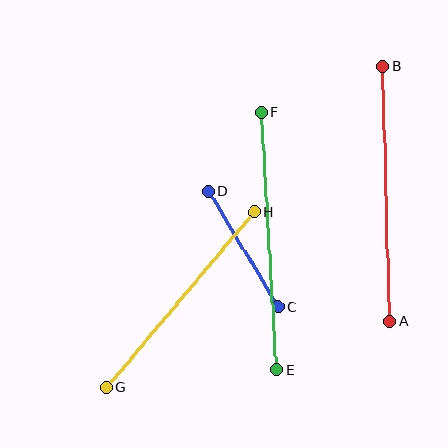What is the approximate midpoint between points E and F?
The midpoint is at approximately (269, 241) pixels.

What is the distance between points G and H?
The distance is approximately 229 pixels.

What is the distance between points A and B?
The distance is approximately 255 pixels.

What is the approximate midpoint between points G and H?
The midpoint is at approximately (180, 300) pixels.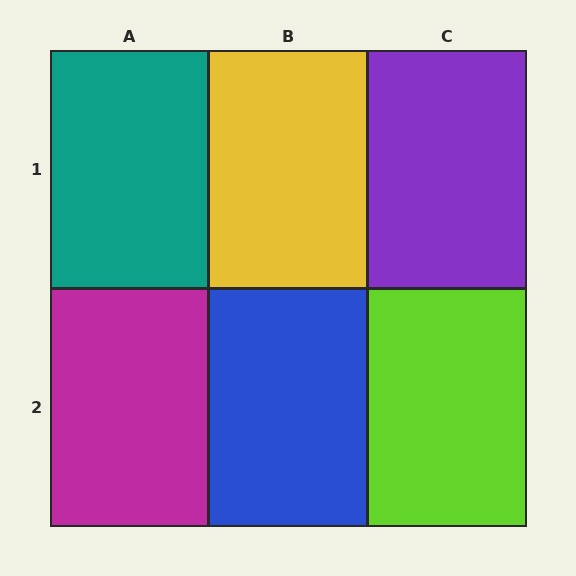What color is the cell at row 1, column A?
Teal.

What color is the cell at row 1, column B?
Yellow.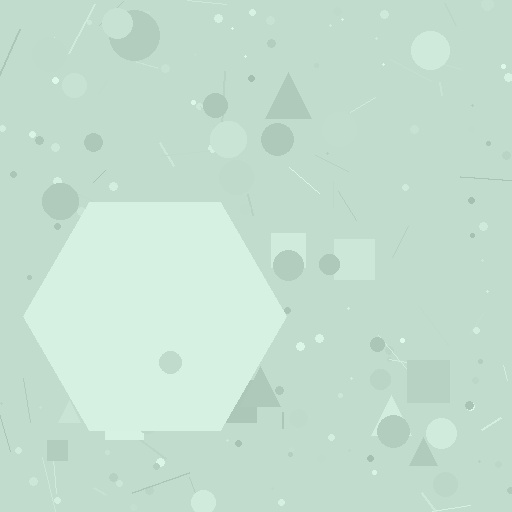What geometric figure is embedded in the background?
A hexagon is embedded in the background.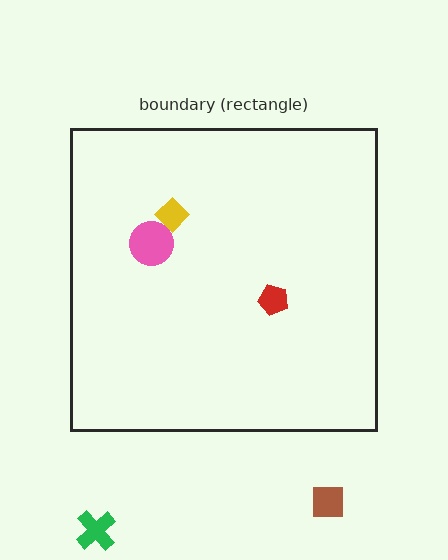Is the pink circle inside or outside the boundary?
Inside.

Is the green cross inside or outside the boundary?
Outside.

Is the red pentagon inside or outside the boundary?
Inside.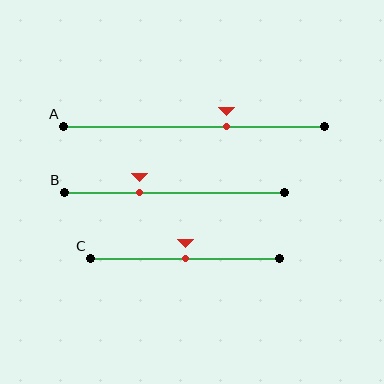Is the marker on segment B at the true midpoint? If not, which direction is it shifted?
No, the marker on segment B is shifted to the left by about 16% of the segment length.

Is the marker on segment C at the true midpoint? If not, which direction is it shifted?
Yes, the marker on segment C is at the true midpoint.